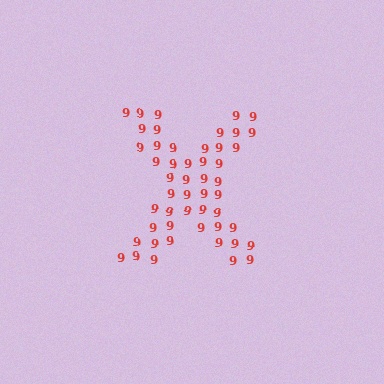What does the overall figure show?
The overall figure shows the letter X.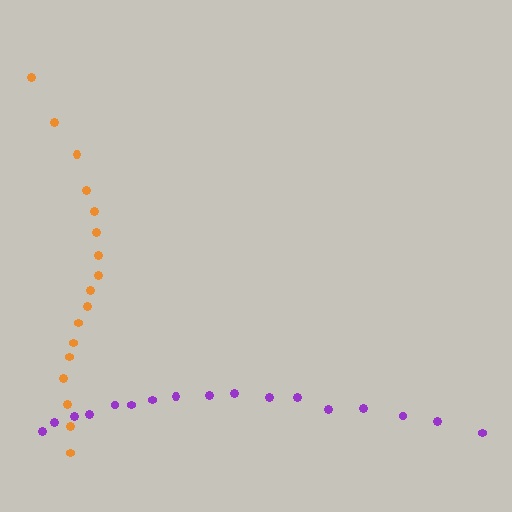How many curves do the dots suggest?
There are 2 distinct paths.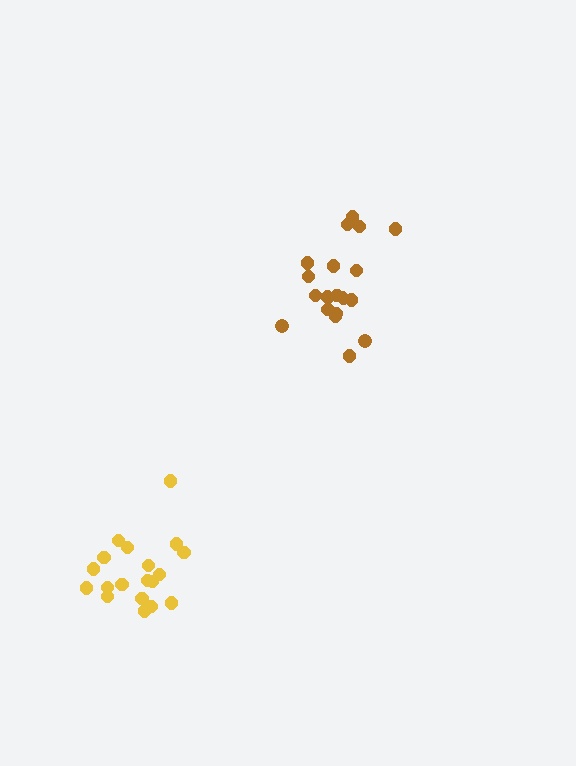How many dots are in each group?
Group 1: 21 dots, Group 2: 20 dots (41 total).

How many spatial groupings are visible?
There are 2 spatial groupings.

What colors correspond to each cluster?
The clusters are colored: brown, yellow.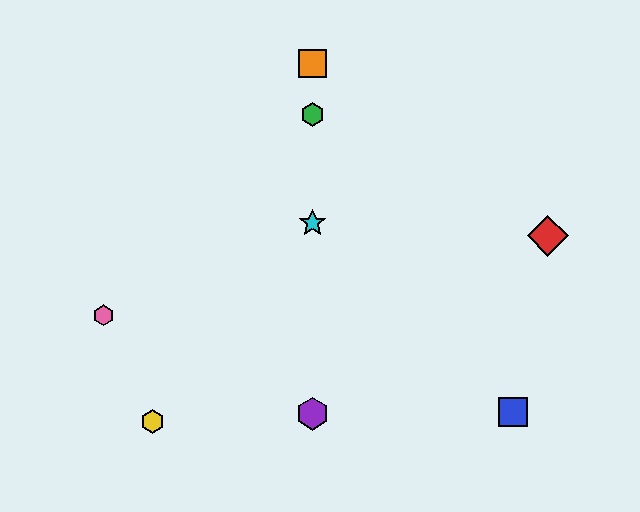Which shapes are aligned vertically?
The green hexagon, the purple hexagon, the orange square, the cyan star are aligned vertically.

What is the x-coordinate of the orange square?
The orange square is at x≈313.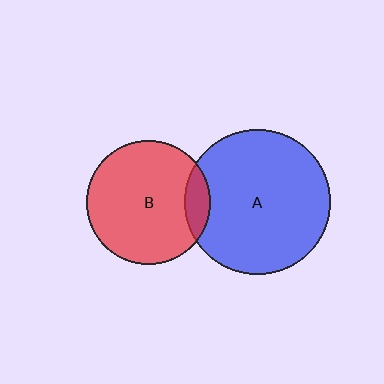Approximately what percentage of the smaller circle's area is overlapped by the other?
Approximately 10%.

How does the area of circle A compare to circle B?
Approximately 1.4 times.